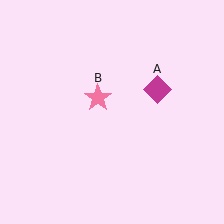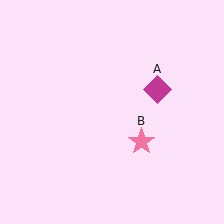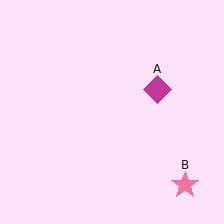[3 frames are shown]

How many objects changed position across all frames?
1 object changed position: pink star (object B).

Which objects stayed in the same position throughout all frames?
Magenta diamond (object A) remained stationary.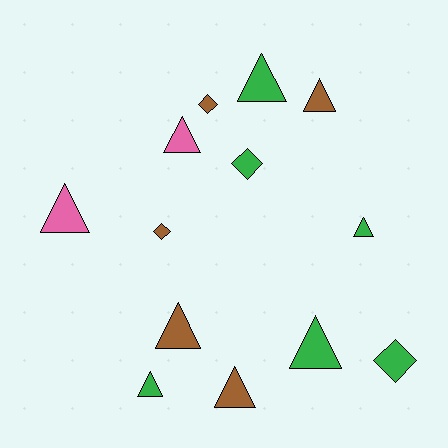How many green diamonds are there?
There are 2 green diamonds.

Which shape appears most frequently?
Triangle, with 9 objects.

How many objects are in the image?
There are 13 objects.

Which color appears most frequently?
Green, with 6 objects.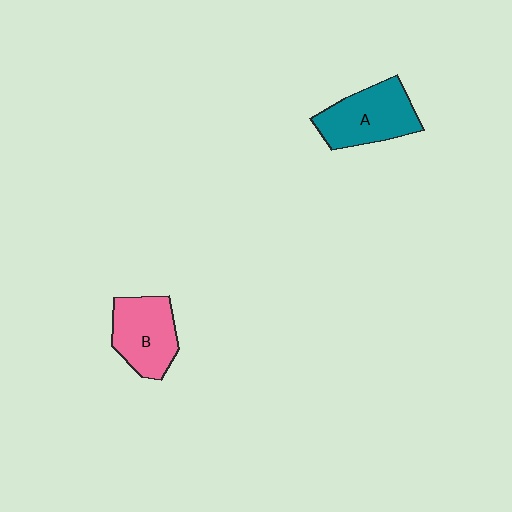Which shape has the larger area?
Shape A (teal).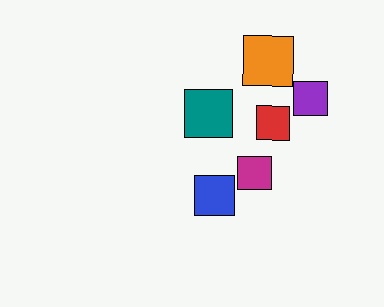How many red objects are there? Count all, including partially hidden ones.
There is 1 red object.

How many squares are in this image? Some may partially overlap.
There are 6 squares.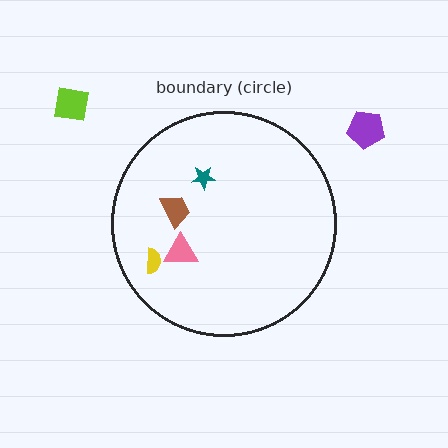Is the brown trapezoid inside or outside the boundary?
Inside.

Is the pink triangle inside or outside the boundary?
Inside.